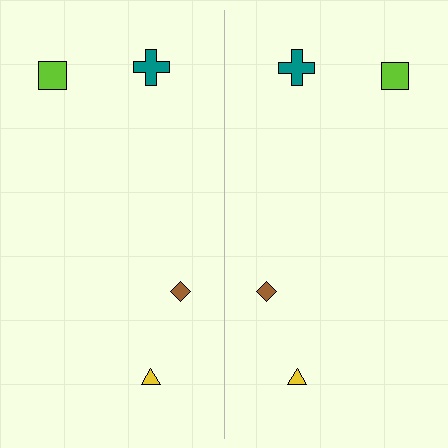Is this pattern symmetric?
Yes, this pattern has bilateral (reflection) symmetry.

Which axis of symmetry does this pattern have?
The pattern has a vertical axis of symmetry running through the center of the image.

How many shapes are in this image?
There are 8 shapes in this image.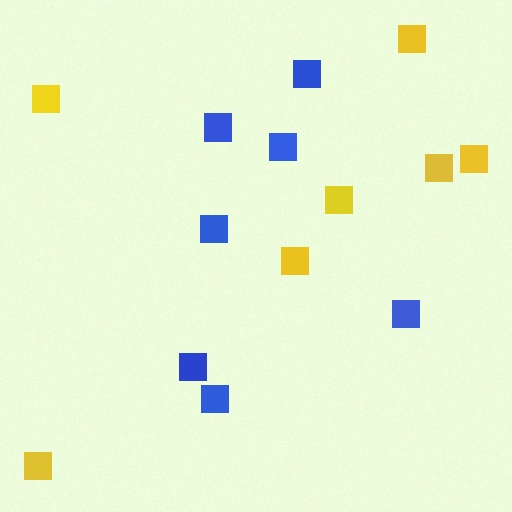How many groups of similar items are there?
There are 2 groups: one group of blue squares (7) and one group of yellow squares (7).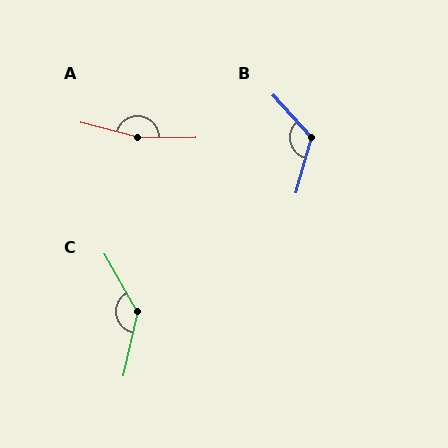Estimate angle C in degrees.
Approximately 138 degrees.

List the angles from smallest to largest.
B (122°), C (138°), A (165°).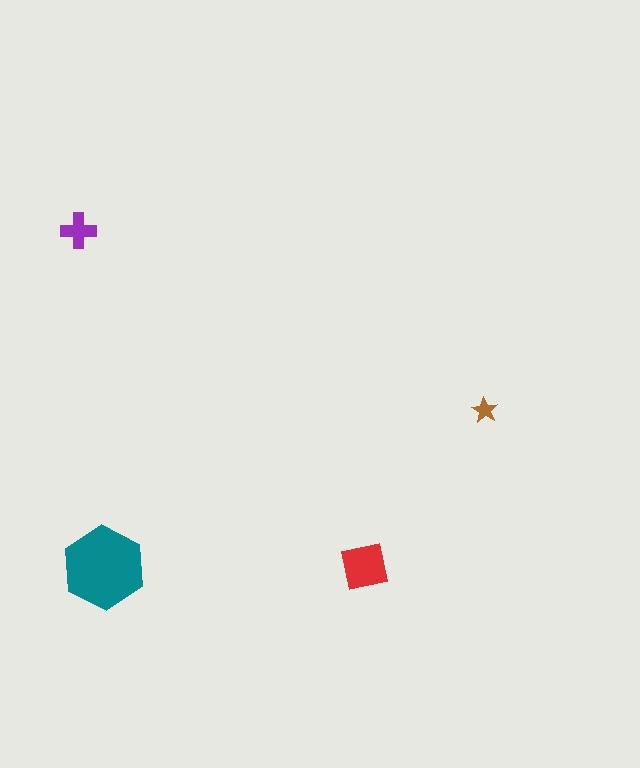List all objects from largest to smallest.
The teal hexagon, the red square, the purple cross, the brown star.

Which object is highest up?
The purple cross is topmost.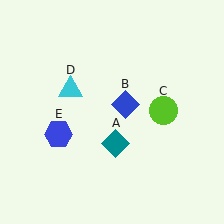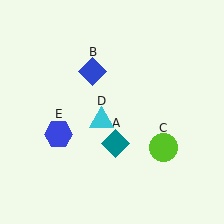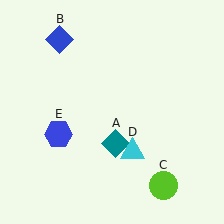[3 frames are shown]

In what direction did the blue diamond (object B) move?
The blue diamond (object B) moved up and to the left.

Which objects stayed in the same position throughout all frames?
Teal diamond (object A) and blue hexagon (object E) remained stationary.